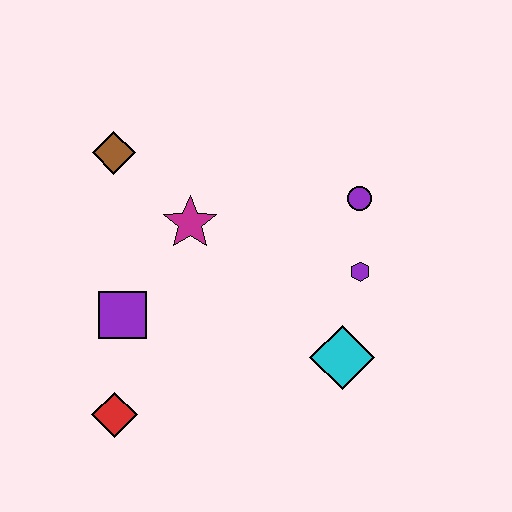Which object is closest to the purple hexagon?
The purple circle is closest to the purple hexagon.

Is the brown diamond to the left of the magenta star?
Yes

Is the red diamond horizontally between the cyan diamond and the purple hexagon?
No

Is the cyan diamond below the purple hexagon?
Yes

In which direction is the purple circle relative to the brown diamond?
The purple circle is to the right of the brown diamond.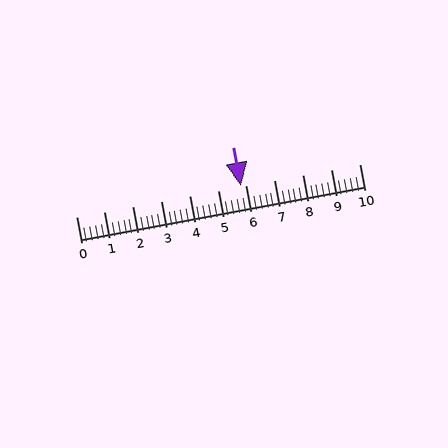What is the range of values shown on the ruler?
The ruler shows values from 0 to 10.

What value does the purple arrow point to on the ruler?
The purple arrow points to approximately 5.8.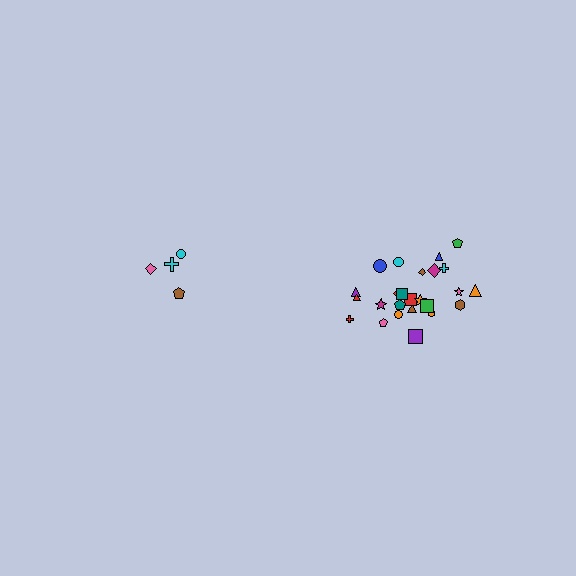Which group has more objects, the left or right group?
The right group.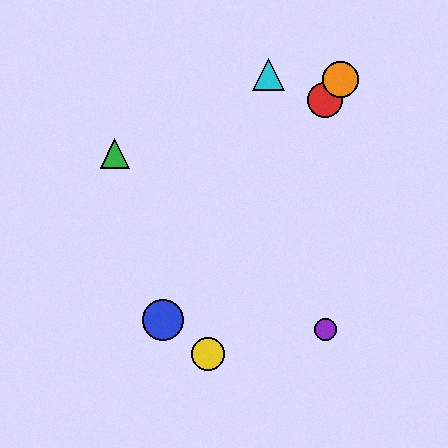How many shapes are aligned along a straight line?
3 shapes (the red circle, the blue circle, the orange circle) are aligned along a straight line.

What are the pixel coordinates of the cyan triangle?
The cyan triangle is at (268, 75).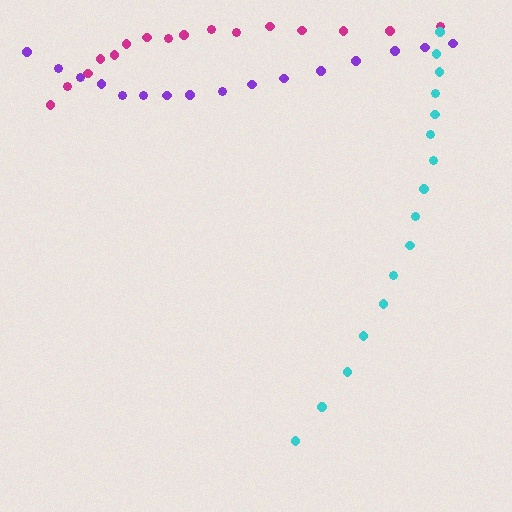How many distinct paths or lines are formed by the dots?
There are 3 distinct paths.